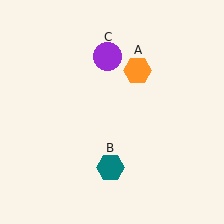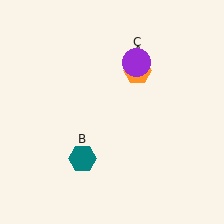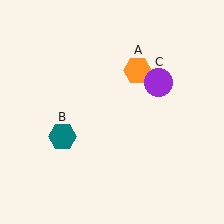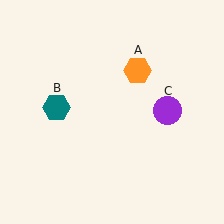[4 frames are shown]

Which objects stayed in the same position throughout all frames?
Orange hexagon (object A) remained stationary.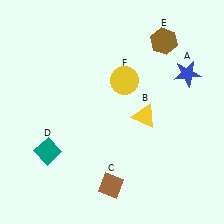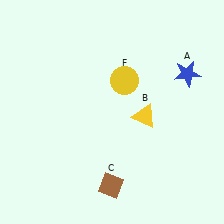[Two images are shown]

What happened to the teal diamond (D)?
The teal diamond (D) was removed in Image 2. It was in the bottom-left area of Image 1.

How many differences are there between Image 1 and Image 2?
There are 2 differences between the two images.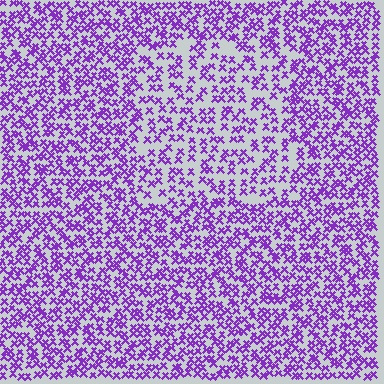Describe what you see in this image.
The image contains small purple elements arranged at two different densities. A rectangle-shaped region is visible where the elements are less densely packed than the surrounding area.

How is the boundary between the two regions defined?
The boundary is defined by a change in element density (approximately 1.7x ratio). All elements are the same color, size, and shape.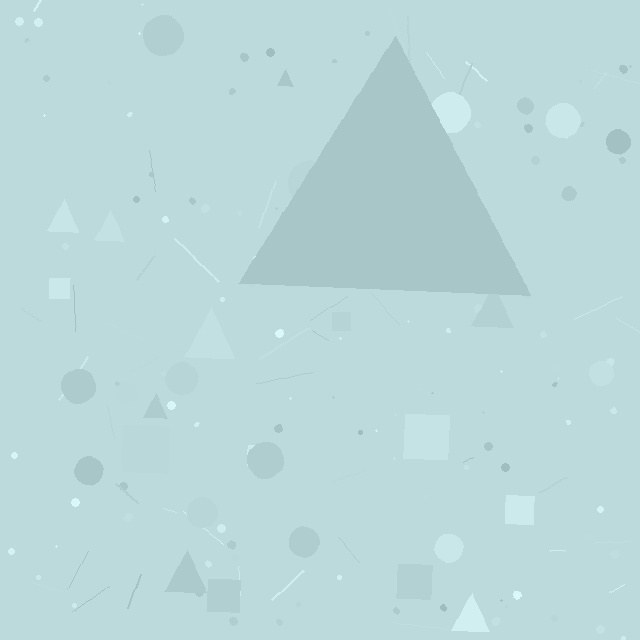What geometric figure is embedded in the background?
A triangle is embedded in the background.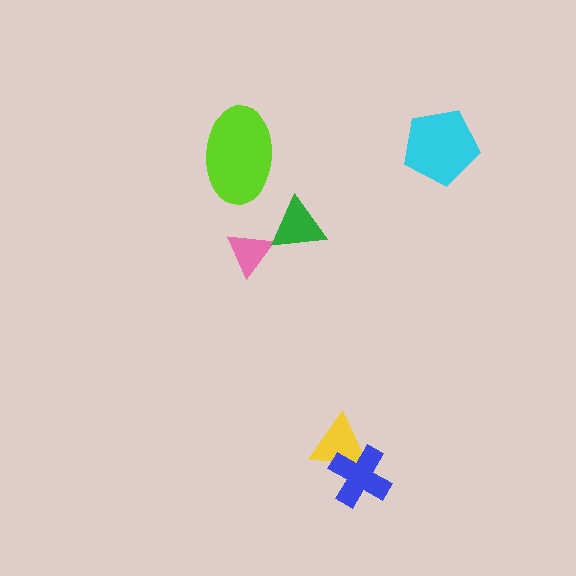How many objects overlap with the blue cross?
1 object overlaps with the blue cross.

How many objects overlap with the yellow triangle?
1 object overlaps with the yellow triangle.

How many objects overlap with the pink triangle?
0 objects overlap with the pink triangle.